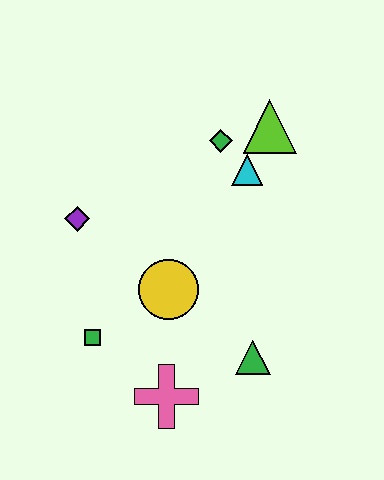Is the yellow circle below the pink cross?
No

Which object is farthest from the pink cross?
The lime triangle is farthest from the pink cross.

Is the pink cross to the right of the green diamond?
No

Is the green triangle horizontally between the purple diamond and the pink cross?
No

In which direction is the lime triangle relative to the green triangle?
The lime triangle is above the green triangle.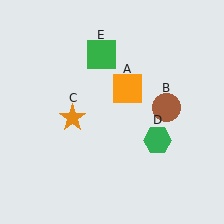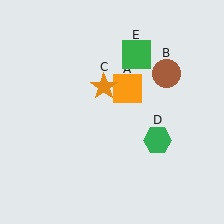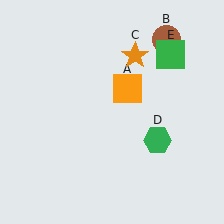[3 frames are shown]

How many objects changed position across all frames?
3 objects changed position: brown circle (object B), orange star (object C), green square (object E).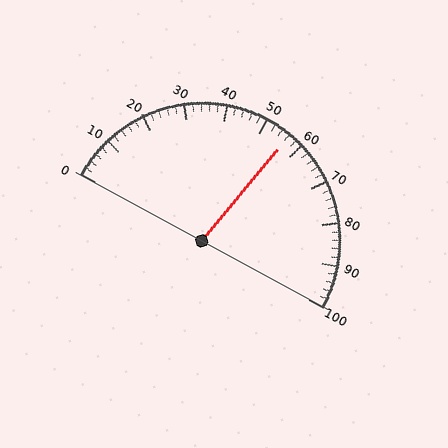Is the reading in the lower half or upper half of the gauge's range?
The reading is in the upper half of the range (0 to 100).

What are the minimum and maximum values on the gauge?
The gauge ranges from 0 to 100.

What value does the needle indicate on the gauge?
The needle indicates approximately 56.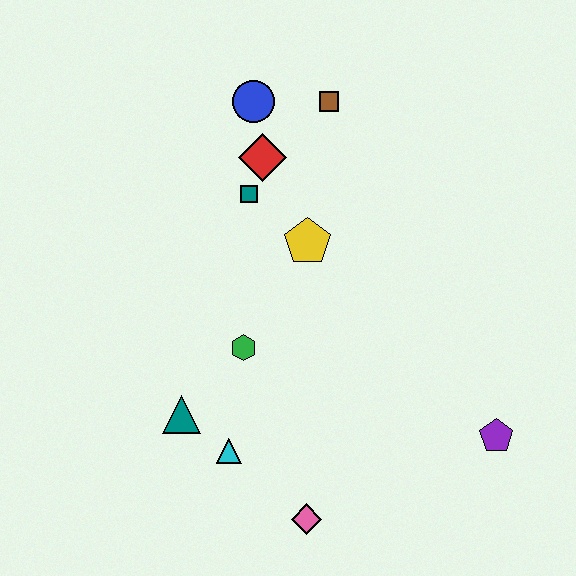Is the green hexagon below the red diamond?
Yes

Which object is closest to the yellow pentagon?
The teal square is closest to the yellow pentagon.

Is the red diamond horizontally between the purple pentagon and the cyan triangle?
Yes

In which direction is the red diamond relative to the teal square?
The red diamond is above the teal square.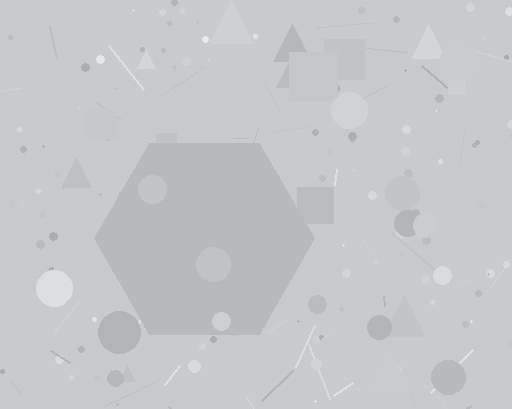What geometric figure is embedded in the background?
A hexagon is embedded in the background.